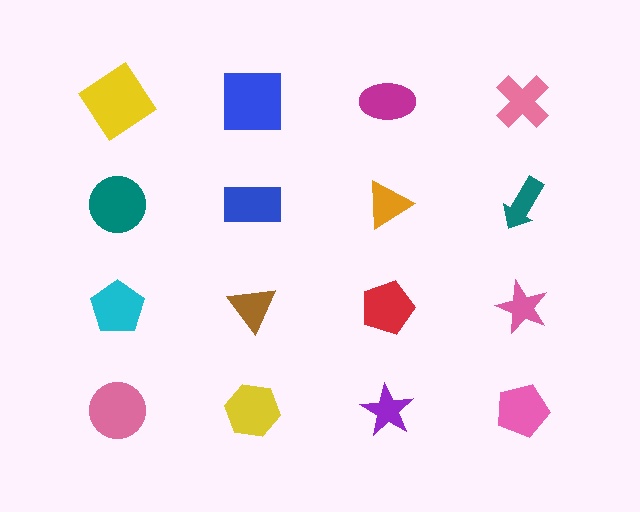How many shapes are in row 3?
4 shapes.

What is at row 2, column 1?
A teal circle.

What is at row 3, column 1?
A cyan pentagon.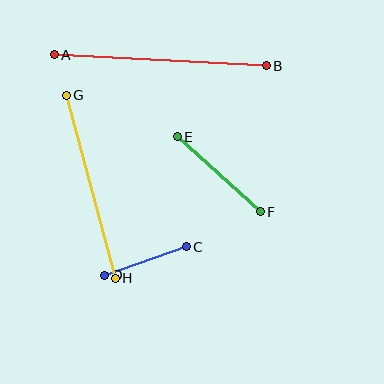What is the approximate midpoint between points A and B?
The midpoint is at approximately (160, 60) pixels.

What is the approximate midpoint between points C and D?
The midpoint is at approximately (146, 261) pixels.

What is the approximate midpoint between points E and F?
The midpoint is at approximately (219, 174) pixels.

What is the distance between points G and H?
The distance is approximately 189 pixels.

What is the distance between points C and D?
The distance is approximately 86 pixels.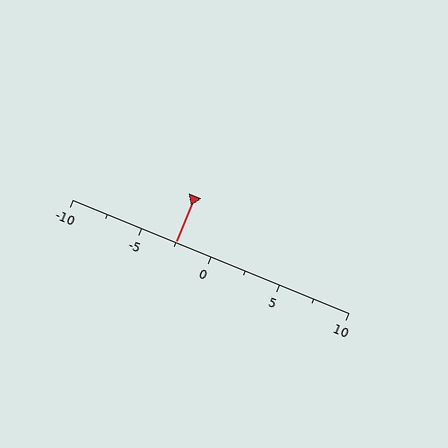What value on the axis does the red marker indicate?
The marker indicates approximately -2.5.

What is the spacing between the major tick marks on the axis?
The major ticks are spaced 5 apart.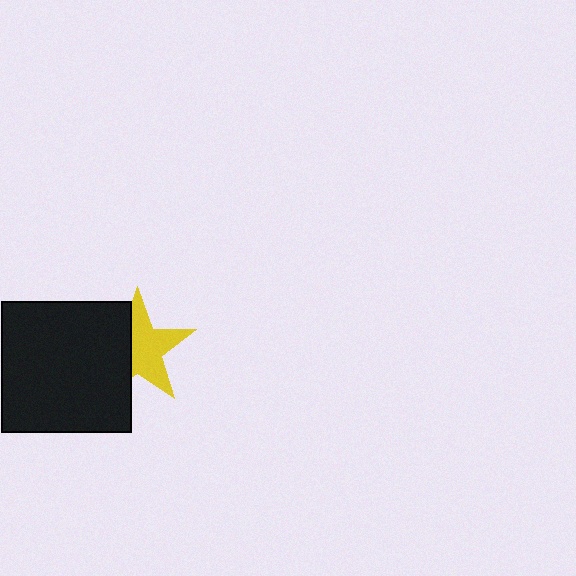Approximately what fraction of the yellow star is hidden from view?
Roughly 38% of the yellow star is hidden behind the black square.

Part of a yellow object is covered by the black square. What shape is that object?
It is a star.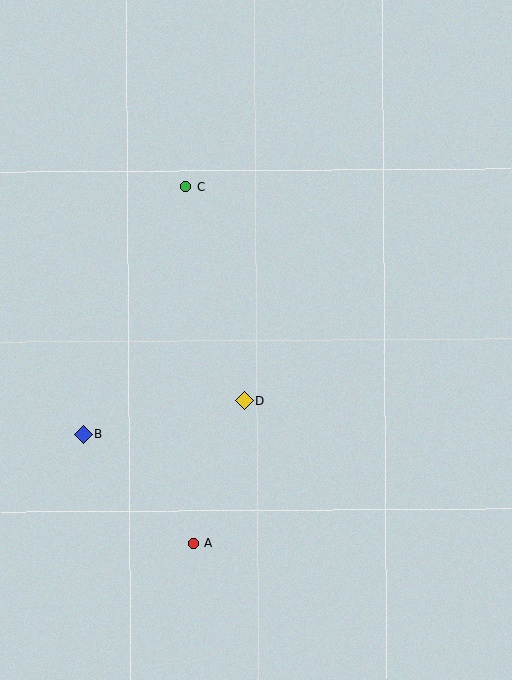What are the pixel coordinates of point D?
Point D is at (245, 401).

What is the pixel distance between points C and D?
The distance between C and D is 222 pixels.